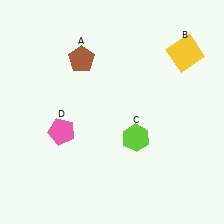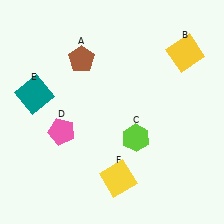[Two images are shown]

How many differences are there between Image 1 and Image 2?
There are 2 differences between the two images.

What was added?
A teal square (E), a yellow square (F) were added in Image 2.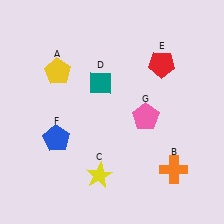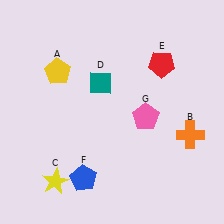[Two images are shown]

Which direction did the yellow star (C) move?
The yellow star (C) moved left.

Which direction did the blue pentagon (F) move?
The blue pentagon (F) moved down.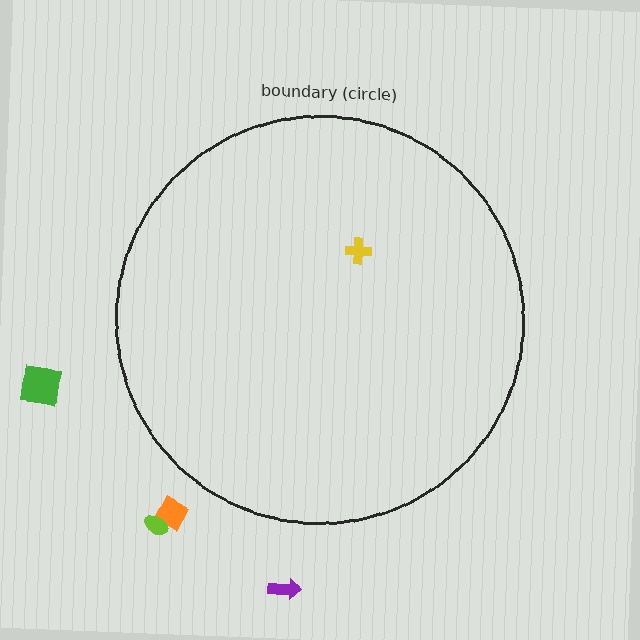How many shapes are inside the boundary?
1 inside, 4 outside.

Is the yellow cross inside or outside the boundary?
Inside.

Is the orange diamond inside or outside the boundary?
Outside.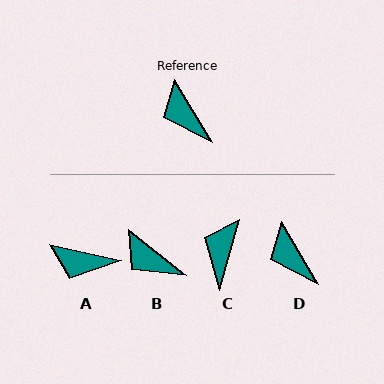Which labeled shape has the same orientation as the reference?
D.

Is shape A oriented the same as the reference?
No, it is off by about 47 degrees.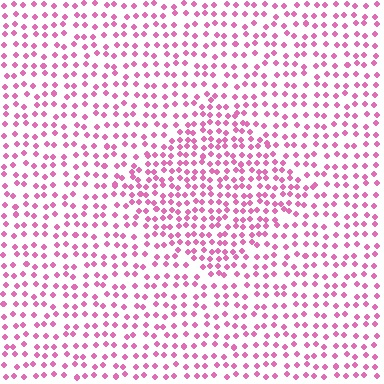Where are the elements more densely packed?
The elements are more densely packed inside the diamond boundary.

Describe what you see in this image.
The image contains small pink elements arranged at two different densities. A diamond-shaped region is visible where the elements are more densely packed than the surrounding area.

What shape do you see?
I see a diamond.